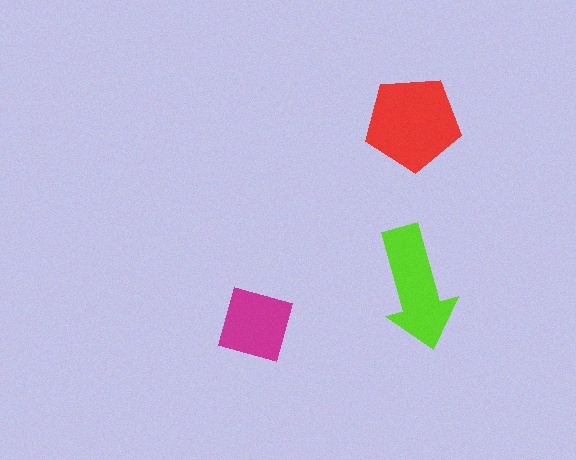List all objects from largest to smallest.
The red pentagon, the lime arrow, the magenta diamond.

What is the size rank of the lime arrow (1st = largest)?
2nd.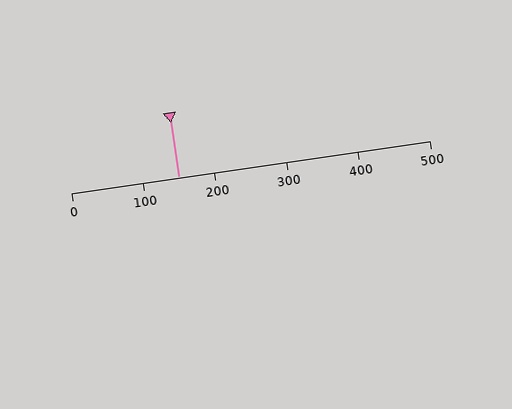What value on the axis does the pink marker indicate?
The marker indicates approximately 150.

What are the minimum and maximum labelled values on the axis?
The axis runs from 0 to 500.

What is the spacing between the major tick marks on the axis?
The major ticks are spaced 100 apart.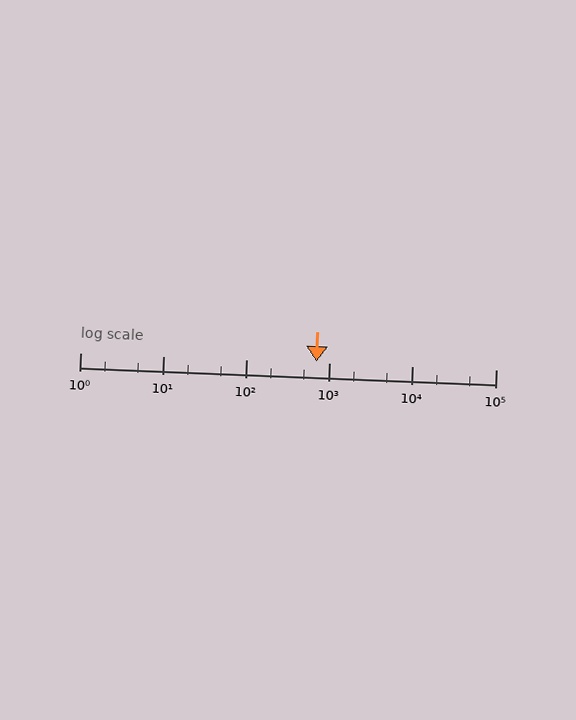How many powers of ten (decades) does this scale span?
The scale spans 5 decades, from 1 to 100000.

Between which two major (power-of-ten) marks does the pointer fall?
The pointer is between 100 and 1000.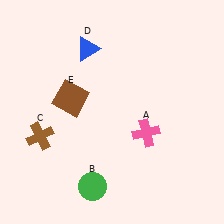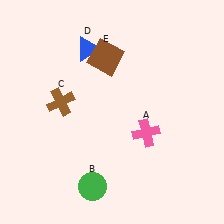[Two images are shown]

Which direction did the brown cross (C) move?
The brown cross (C) moved up.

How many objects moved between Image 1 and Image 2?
2 objects moved between the two images.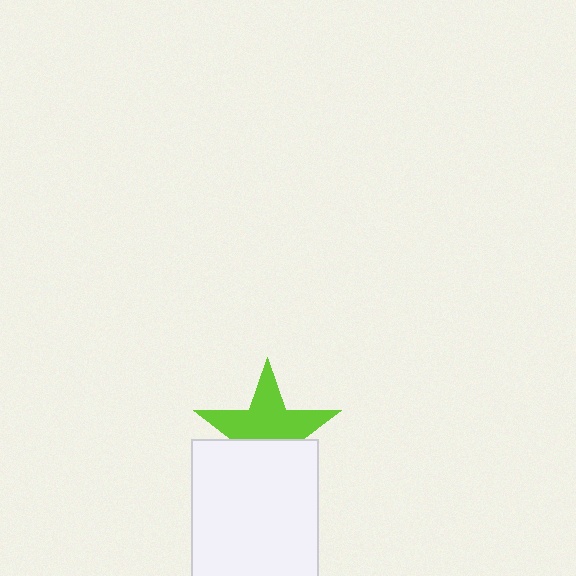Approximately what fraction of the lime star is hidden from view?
Roughly 40% of the lime star is hidden behind the white rectangle.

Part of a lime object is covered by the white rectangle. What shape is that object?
It is a star.